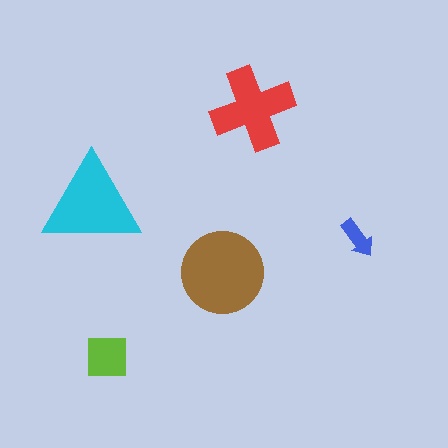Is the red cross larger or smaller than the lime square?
Larger.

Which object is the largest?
The brown circle.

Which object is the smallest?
The blue arrow.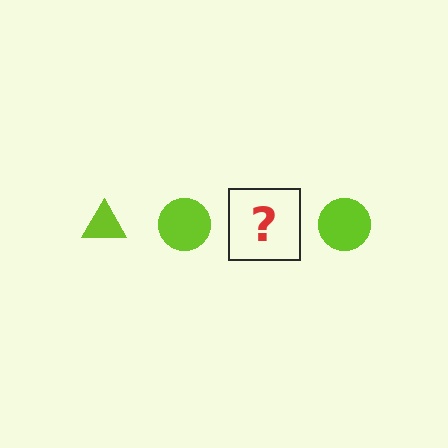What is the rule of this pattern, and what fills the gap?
The rule is that the pattern cycles through triangle, circle shapes in lime. The gap should be filled with a lime triangle.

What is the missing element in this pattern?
The missing element is a lime triangle.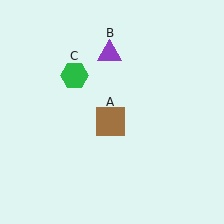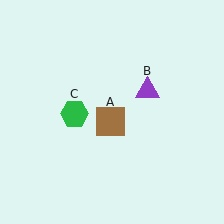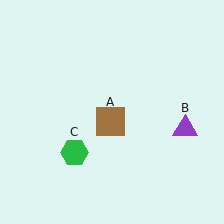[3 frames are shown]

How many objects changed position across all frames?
2 objects changed position: purple triangle (object B), green hexagon (object C).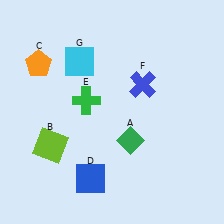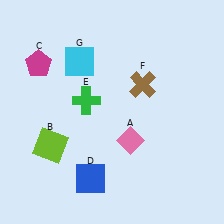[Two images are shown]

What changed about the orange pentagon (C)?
In Image 1, C is orange. In Image 2, it changed to magenta.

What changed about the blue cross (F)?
In Image 1, F is blue. In Image 2, it changed to brown.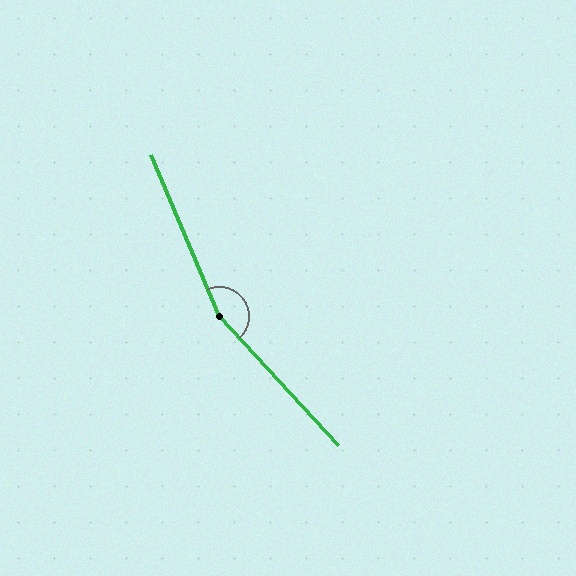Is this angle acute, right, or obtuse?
It is obtuse.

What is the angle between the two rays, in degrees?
Approximately 160 degrees.